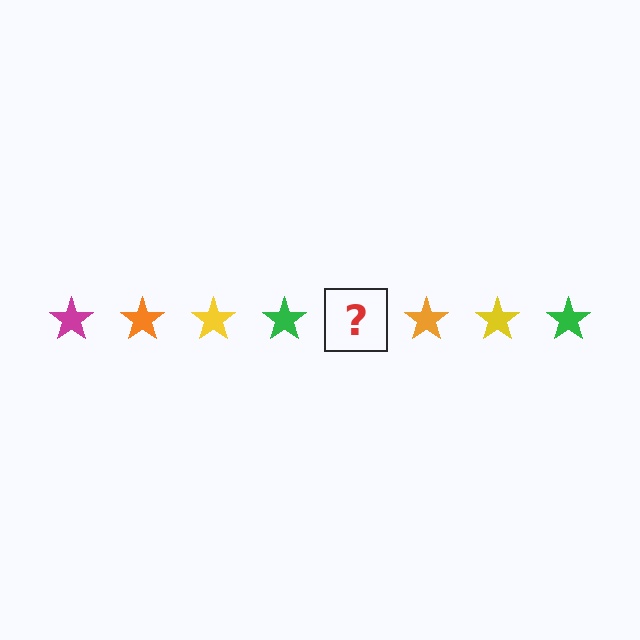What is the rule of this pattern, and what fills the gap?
The rule is that the pattern cycles through magenta, orange, yellow, green stars. The gap should be filled with a magenta star.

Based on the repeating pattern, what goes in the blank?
The blank should be a magenta star.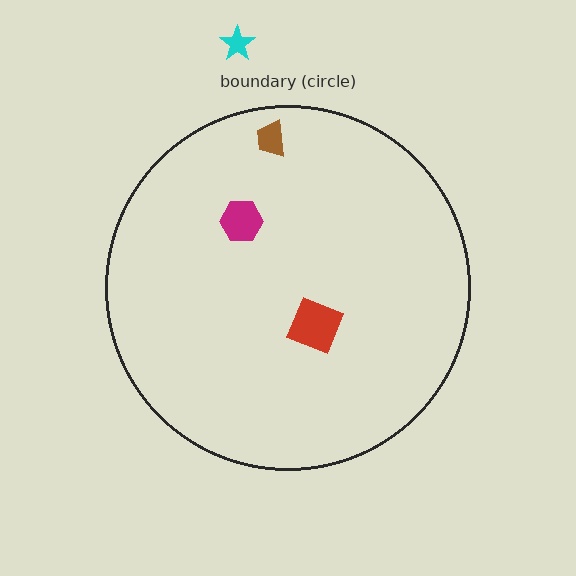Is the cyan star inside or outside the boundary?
Outside.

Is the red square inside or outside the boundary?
Inside.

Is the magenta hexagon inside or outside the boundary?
Inside.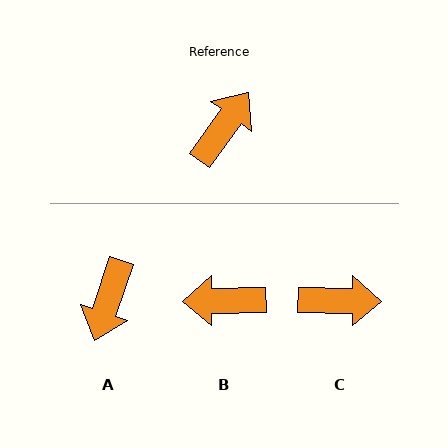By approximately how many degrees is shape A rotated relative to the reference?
Approximately 163 degrees clockwise.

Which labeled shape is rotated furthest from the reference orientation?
A, about 163 degrees away.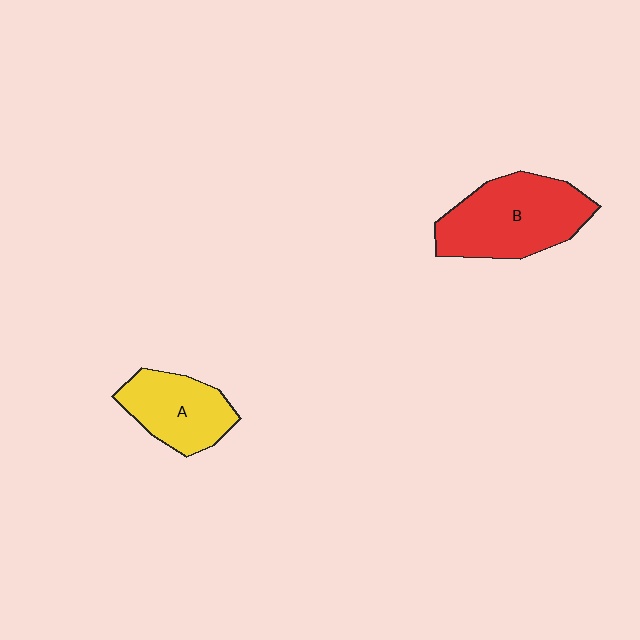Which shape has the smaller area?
Shape A (yellow).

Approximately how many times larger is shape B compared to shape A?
Approximately 1.5 times.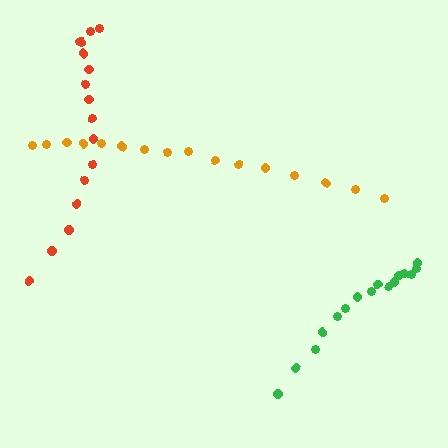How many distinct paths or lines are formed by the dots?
There are 3 distinct paths.